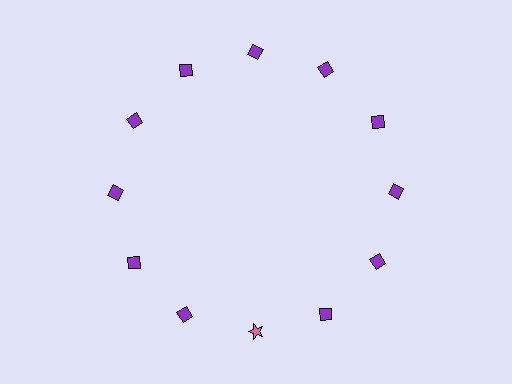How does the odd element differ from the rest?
It differs in both color (pink instead of purple) and shape (star instead of diamond).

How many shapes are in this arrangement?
There are 12 shapes arranged in a ring pattern.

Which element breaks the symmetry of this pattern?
The pink star at roughly the 6 o'clock position breaks the symmetry. All other shapes are purple diamonds.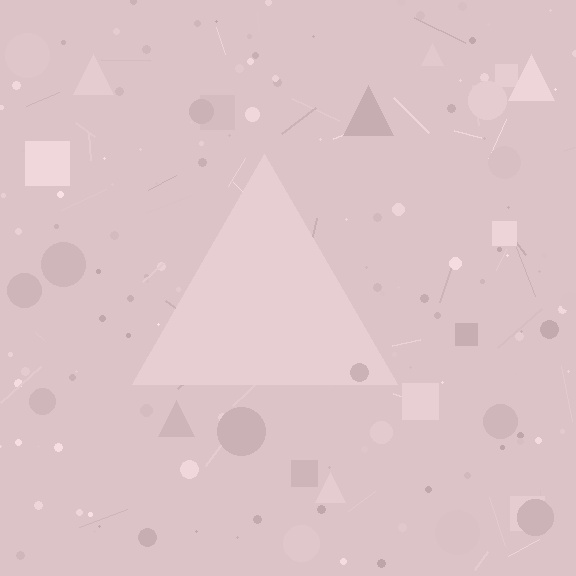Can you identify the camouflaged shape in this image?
The camouflaged shape is a triangle.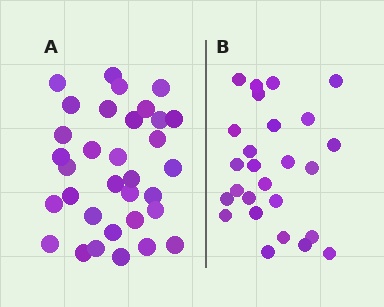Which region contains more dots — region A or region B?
Region A (the left region) has more dots.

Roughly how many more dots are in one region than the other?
Region A has roughly 8 or so more dots than region B.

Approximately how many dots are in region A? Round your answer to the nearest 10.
About 30 dots. (The exact count is 33, which rounds to 30.)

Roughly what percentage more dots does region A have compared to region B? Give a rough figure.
About 25% more.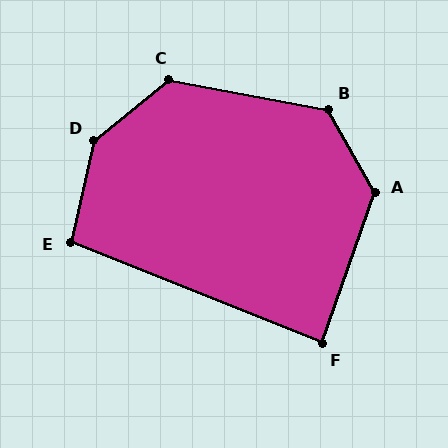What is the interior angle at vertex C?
Approximately 130 degrees (obtuse).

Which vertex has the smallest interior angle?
F, at approximately 88 degrees.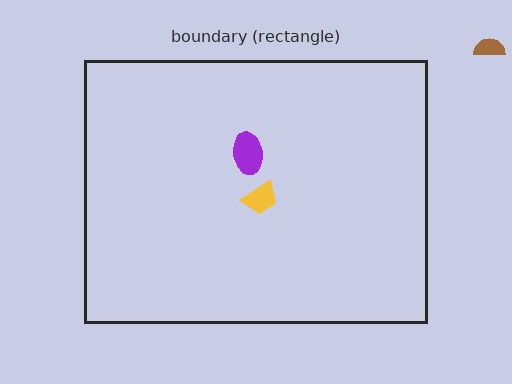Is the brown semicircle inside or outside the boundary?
Outside.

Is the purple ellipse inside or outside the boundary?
Inside.